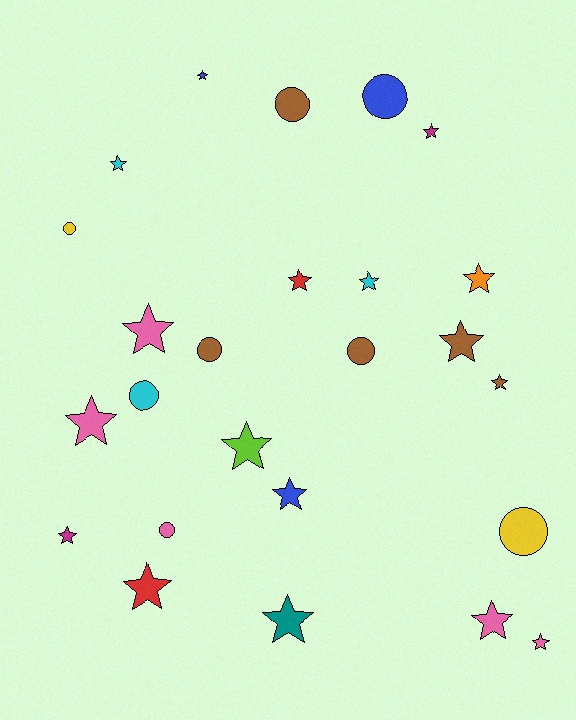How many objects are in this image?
There are 25 objects.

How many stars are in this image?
There are 17 stars.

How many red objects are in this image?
There are 2 red objects.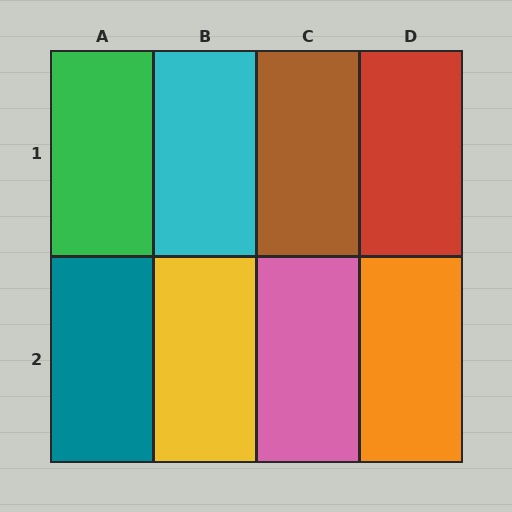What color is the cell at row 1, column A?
Green.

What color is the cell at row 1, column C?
Brown.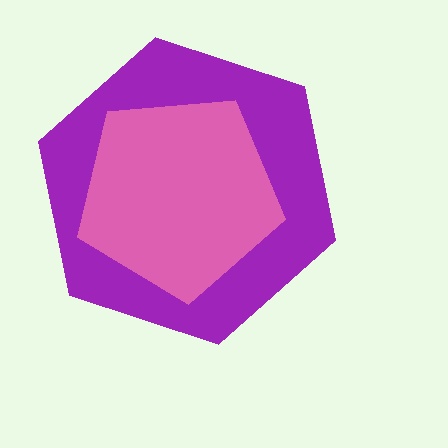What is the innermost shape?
The pink pentagon.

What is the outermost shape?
The purple hexagon.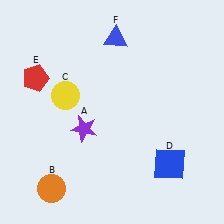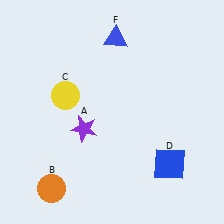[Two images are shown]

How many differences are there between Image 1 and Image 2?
There is 1 difference between the two images.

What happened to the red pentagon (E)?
The red pentagon (E) was removed in Image 2. It was in the top-left area of Image 1.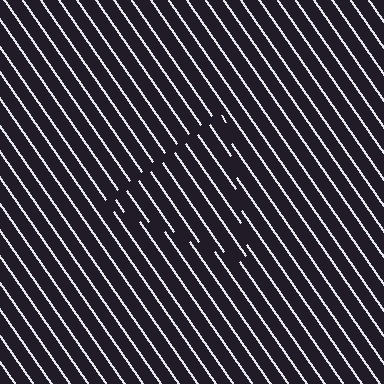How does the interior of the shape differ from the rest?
The interior of the shape contains the same grating, shifted by half a period — the contour is defined by the phase discontinuity where line-ends from the inner and outer gratings abut.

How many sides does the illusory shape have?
3 sides — the line-ends trace a triangle.